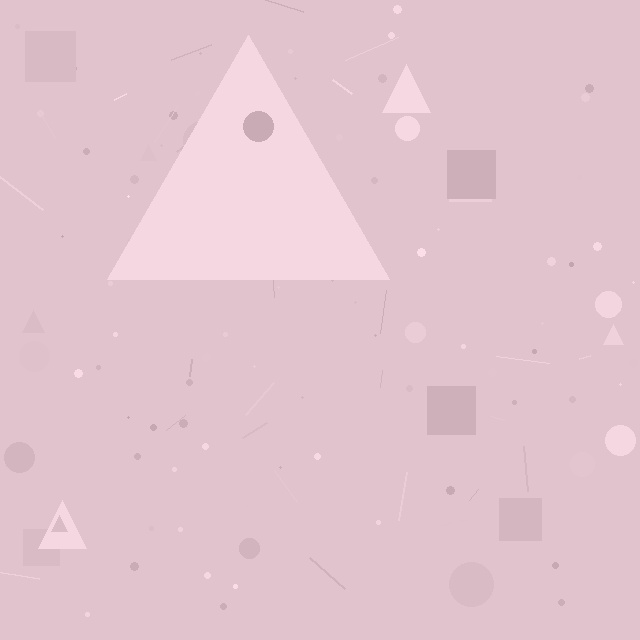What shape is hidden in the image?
A triangle is hidden in the image.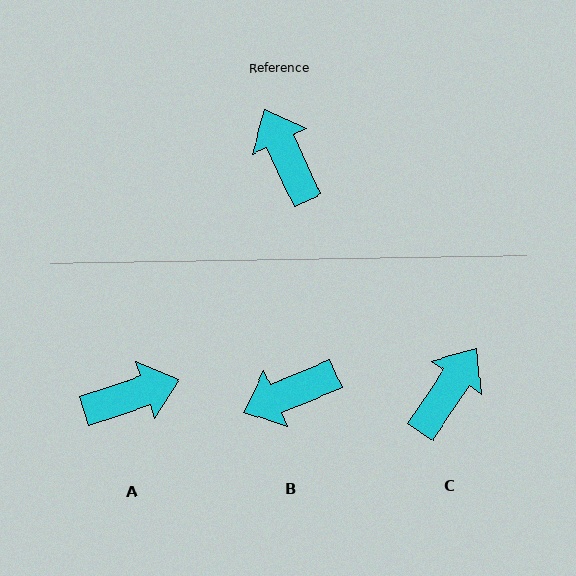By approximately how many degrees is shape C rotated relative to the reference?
Approximately 59 degrees clockwise.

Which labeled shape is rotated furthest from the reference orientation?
A, about 97 degrees away.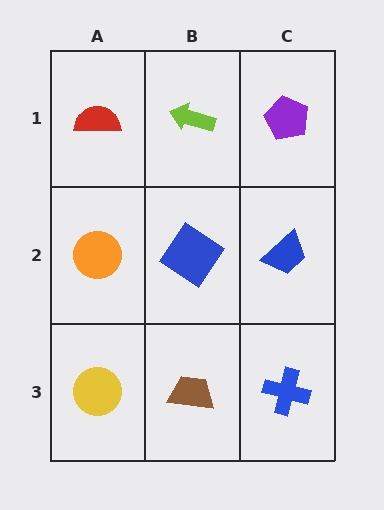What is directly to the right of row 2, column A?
A blue diamond.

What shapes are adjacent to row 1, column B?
A blue diamond (row 2, column B), a red semicircle (row 1, column A), a purple pentagon (row 1, column C).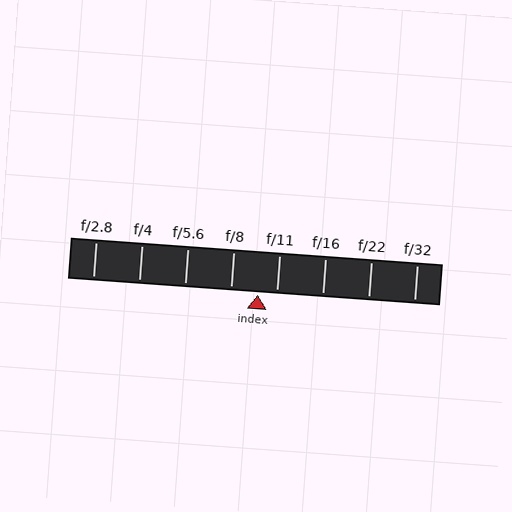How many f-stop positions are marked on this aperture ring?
There are 8 f-stop positions marked.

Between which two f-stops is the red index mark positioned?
The index mark is between f/8 and f/11.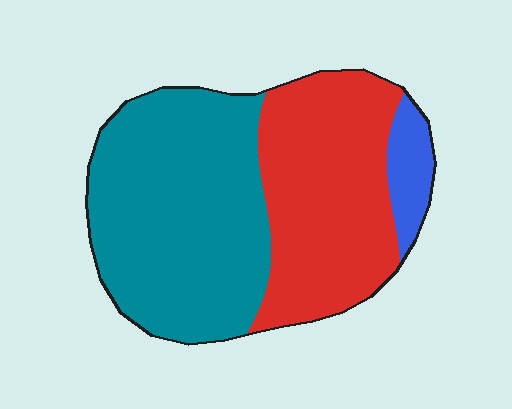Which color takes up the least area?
Blue, at roughly 5%.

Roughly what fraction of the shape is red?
Red takes up about two fifths (2/5) of the shape.